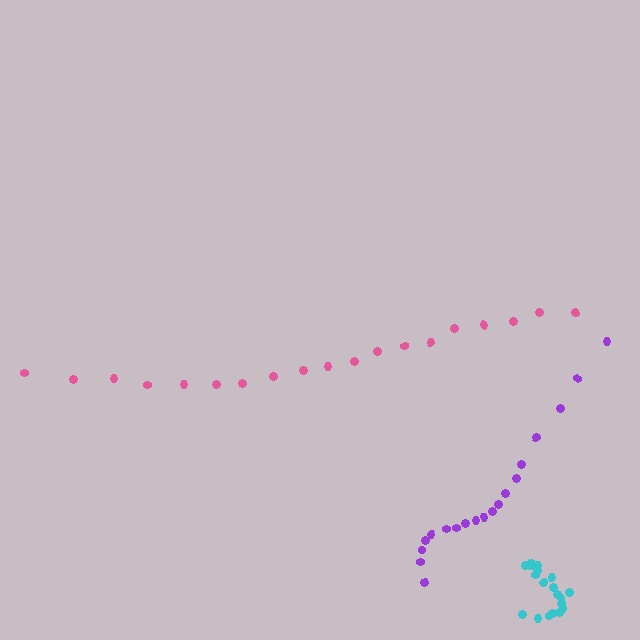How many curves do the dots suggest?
There are 3 distinct paths.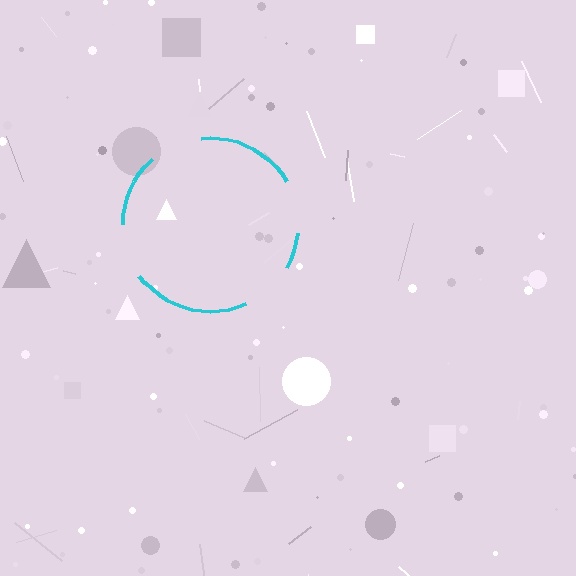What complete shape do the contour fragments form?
The contour fragments form a circle.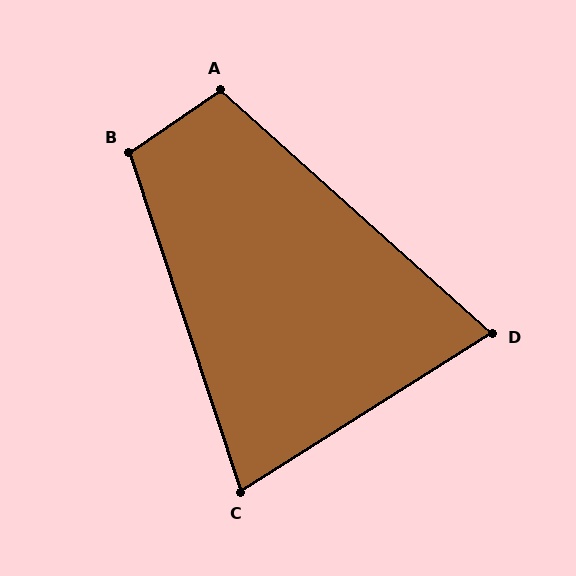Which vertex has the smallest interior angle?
D, at approximately 74 degrees.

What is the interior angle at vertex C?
Approximately 76 degrees (acute).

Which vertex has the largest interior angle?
B, at approximately 106 degrees.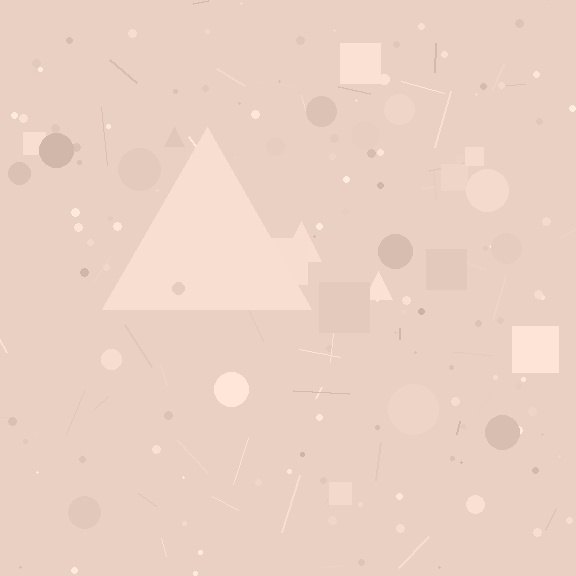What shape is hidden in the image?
A triangle is hidden in the image.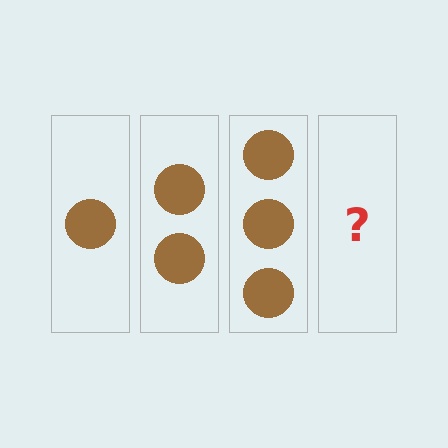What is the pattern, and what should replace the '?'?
The pattern is that each step adds one more circle. The '?' should be 4 circles.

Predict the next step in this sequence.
The next step is 4 circles.